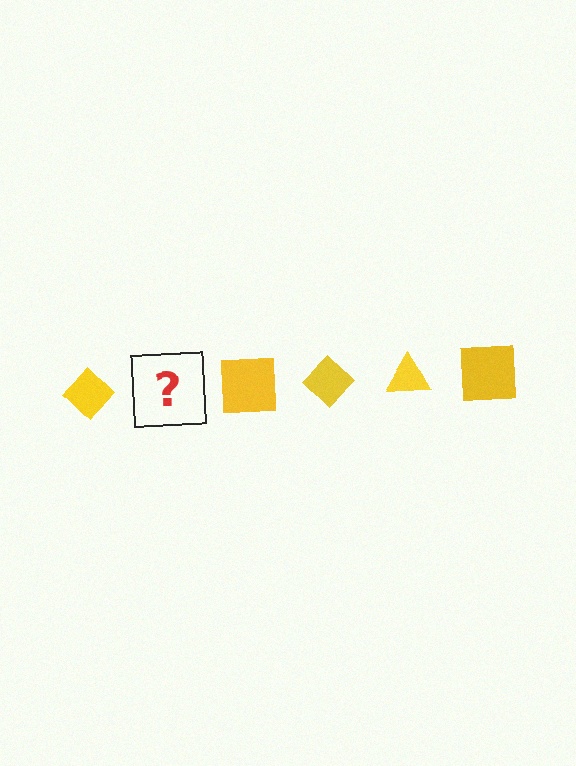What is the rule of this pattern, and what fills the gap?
The rule is that the pattern cycles through diamond, triangle, square shapes in yellow. The gap should be filled with a yellow triangle.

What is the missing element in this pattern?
The missing element is a yellow triangle.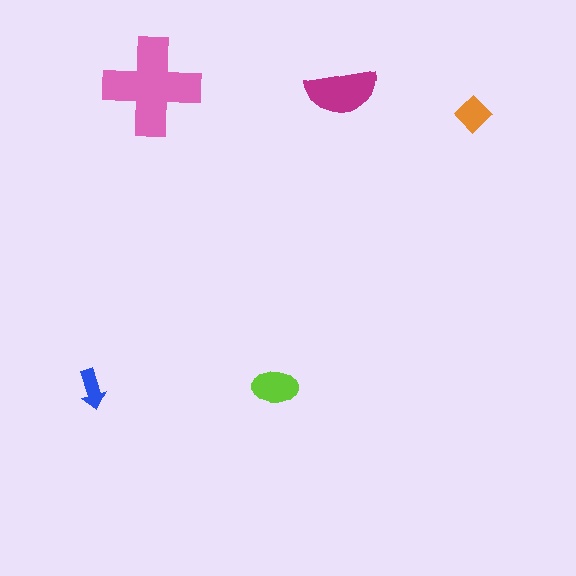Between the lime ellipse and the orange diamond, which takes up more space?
The lime ellipse.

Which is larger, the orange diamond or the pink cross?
The pink cross.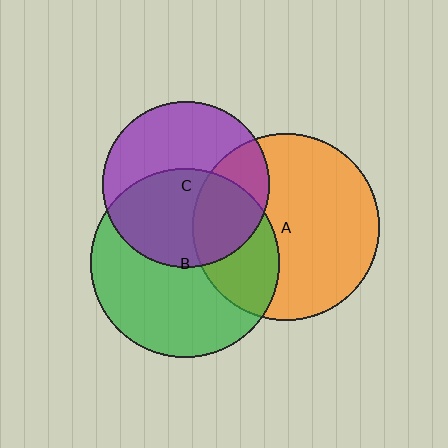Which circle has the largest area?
Circle B (green).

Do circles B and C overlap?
Yes.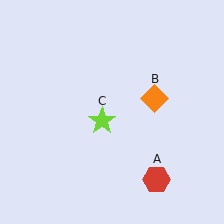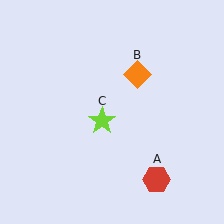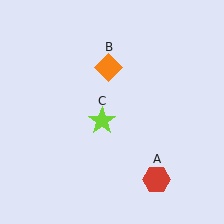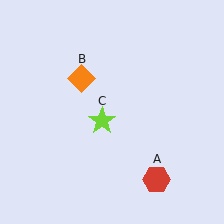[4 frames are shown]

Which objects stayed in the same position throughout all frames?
Red hexagon (object A) and lime star (object C) remained stationary.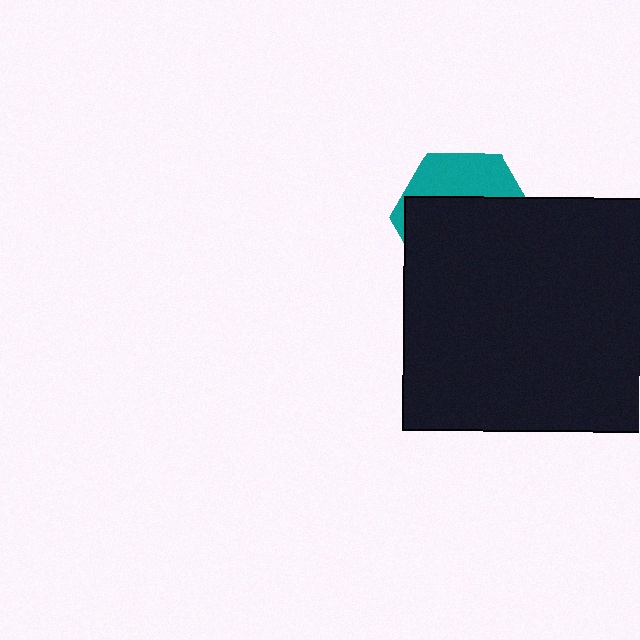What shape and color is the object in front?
The object in front is a black rectangle.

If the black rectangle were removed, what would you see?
You would see the complete teal hexagon.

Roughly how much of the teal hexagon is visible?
A small part of it is visible (roughly 33%).